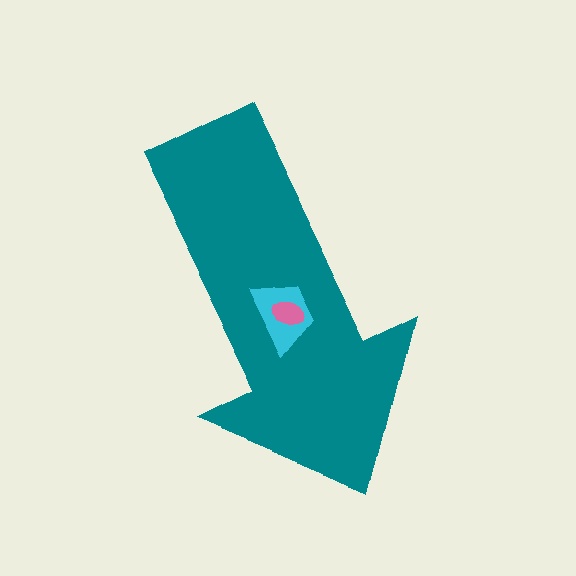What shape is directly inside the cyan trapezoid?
The pink ellipse.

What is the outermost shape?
The teal arrow.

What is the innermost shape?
The pink ellipse.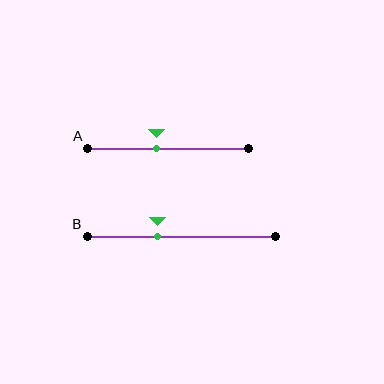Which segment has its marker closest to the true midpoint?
Segment A has its marker closest to the true midpoint.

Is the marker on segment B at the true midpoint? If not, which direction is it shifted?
No, the marker on segment B is shifted to the left by about 13% of the segment length.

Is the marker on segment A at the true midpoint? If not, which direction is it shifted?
No, the marker on segment A is shifted to the left by about 7% of the segment length.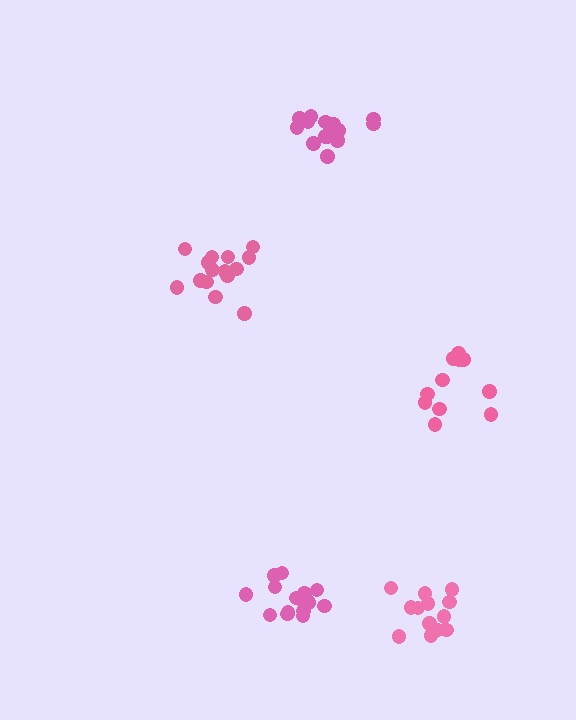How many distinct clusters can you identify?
There are 5 distinct clusters.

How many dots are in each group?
Group 1: 16 dots, Group 2: 13 dots, Group 3: 16 dots, Group 4: 12 dots, Group 5: 15 dots (72 total).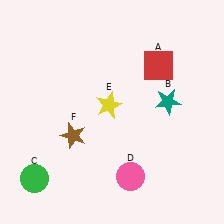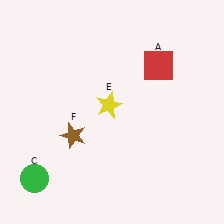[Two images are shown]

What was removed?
The pink circle (D), the teal star (B) were removed in Image 2.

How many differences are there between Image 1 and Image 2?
There are 2 differences between the two images.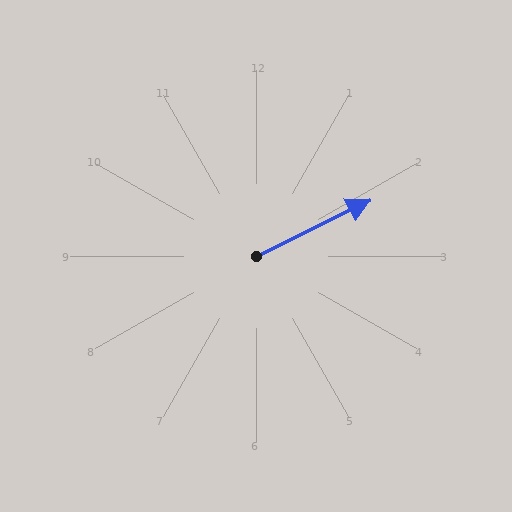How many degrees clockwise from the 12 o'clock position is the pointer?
Approximately 64 degrees.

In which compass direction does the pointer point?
Northeast.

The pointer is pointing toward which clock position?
Roughly 2 o'clock.